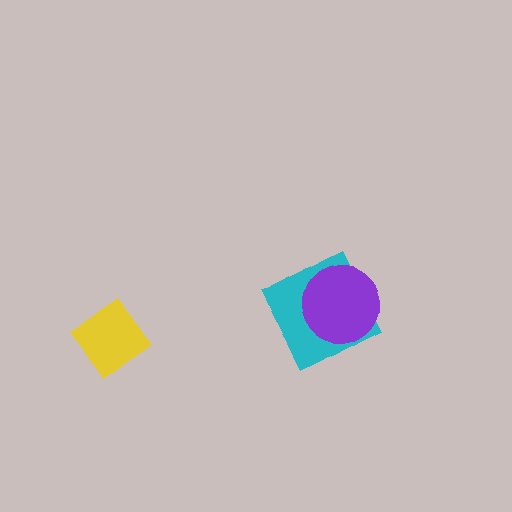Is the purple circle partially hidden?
No, no other shape covers it.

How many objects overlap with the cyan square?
1 object overlaps with the cyan square.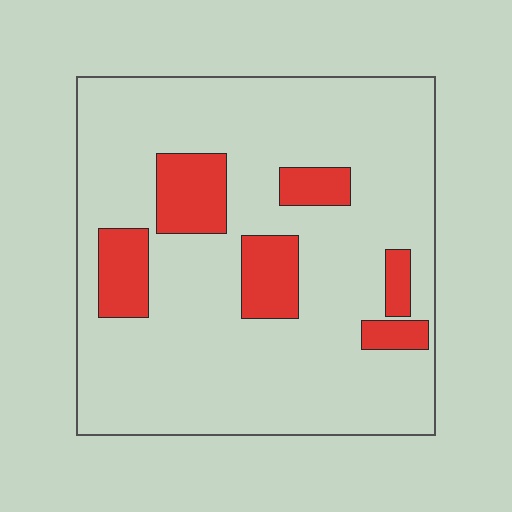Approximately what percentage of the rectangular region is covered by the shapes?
Approximately 15%.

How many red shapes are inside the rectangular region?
6.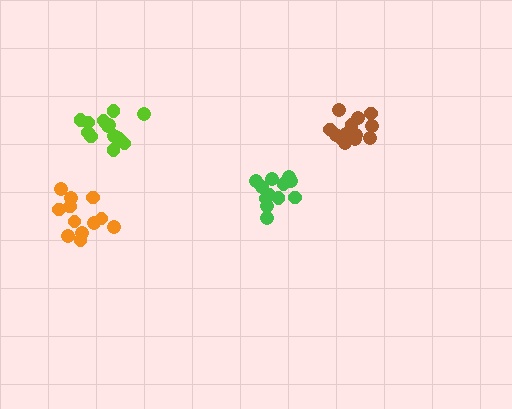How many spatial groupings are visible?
There are 4 spatial groupings.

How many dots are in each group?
Group 1: 12 dots, Group 2: 12 dots, Group 3: 15 dots, Group 4: 15 dots (54 total).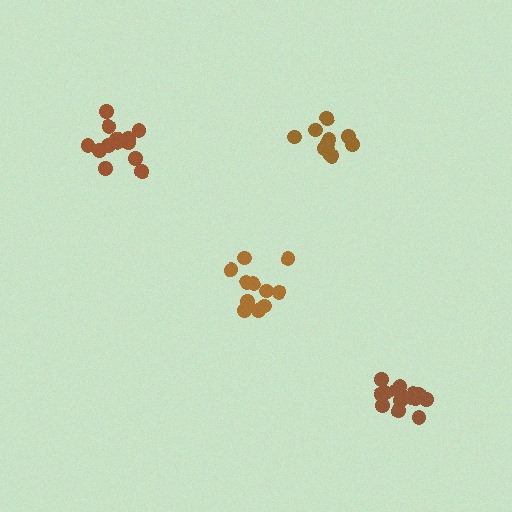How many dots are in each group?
Group 1: 15 dots, Group 2: 11 dots, Group 3: 13 dots, Group 4: 11 dots (50 total).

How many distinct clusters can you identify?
There are 4 distinct clusters.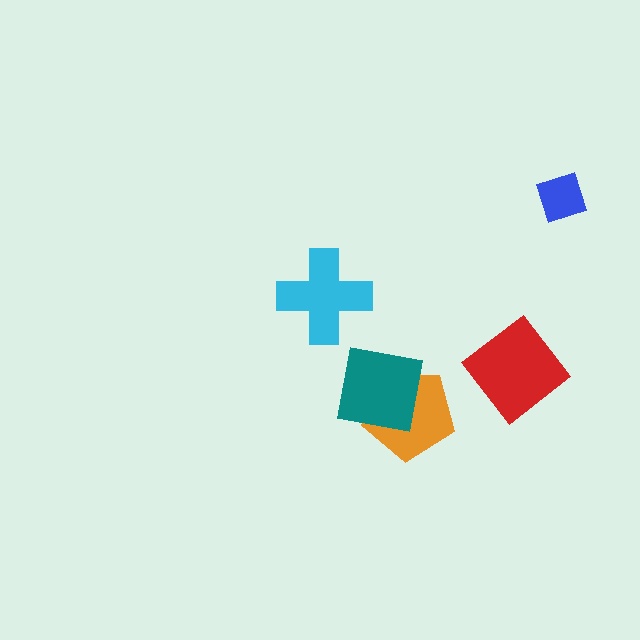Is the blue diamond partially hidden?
No, no other shape covers it.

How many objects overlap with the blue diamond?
0 objects overlap with the blue diamond.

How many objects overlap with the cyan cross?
0 objects overlap with the cyan cross.